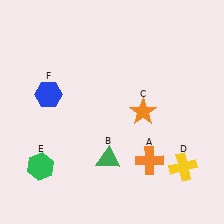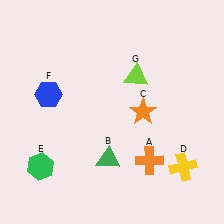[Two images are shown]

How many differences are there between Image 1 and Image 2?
There is 1 difference between the two images.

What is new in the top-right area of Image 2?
A lime triangle (G) was added in the top-right area of Image 2.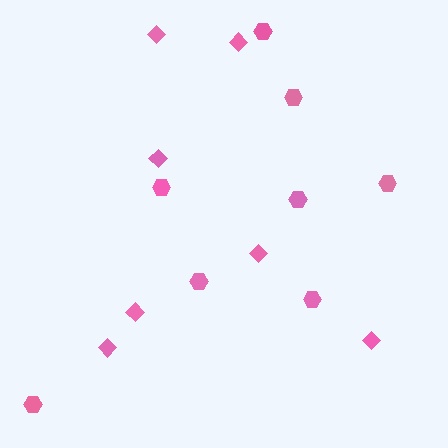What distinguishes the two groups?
There are 2 groups: one group of hexagons (8) and one group of diamonds (7).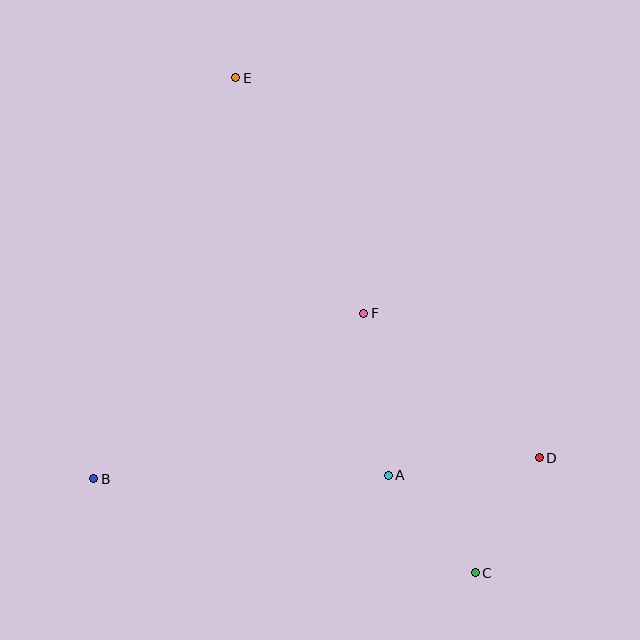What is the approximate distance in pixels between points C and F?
The distance between C and F is approximately 283 pixels.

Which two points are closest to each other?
Points A and C are closest to each other.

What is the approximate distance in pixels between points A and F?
The distance between A and F is approximately 164 pixels.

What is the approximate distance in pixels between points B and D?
The distance between B and D is approximately 446 pixels.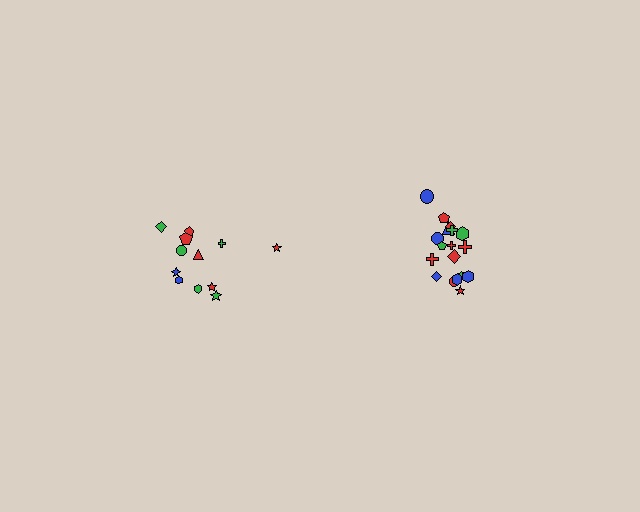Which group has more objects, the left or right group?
The right group.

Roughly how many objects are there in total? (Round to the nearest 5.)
Roughly 30 objects in total.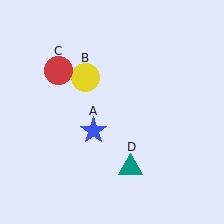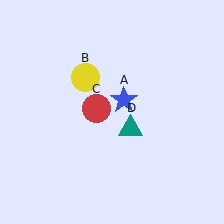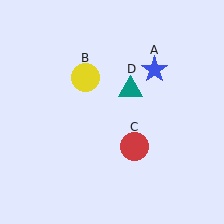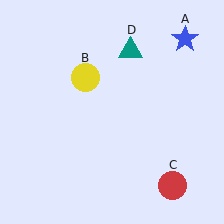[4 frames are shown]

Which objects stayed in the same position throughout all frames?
Yellow circle (object B) remained stationary.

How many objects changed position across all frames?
3 objects changed position: blue star (object A), red circle (object C), teal triangle (object D).